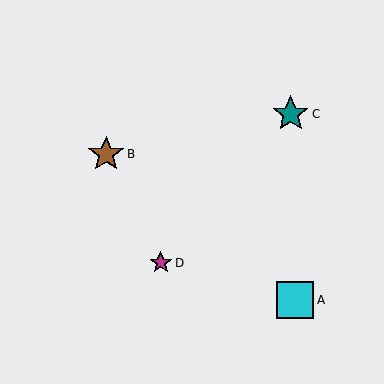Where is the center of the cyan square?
The center of the cyan square is at (295, 300).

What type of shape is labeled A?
Shape A is a cyan square.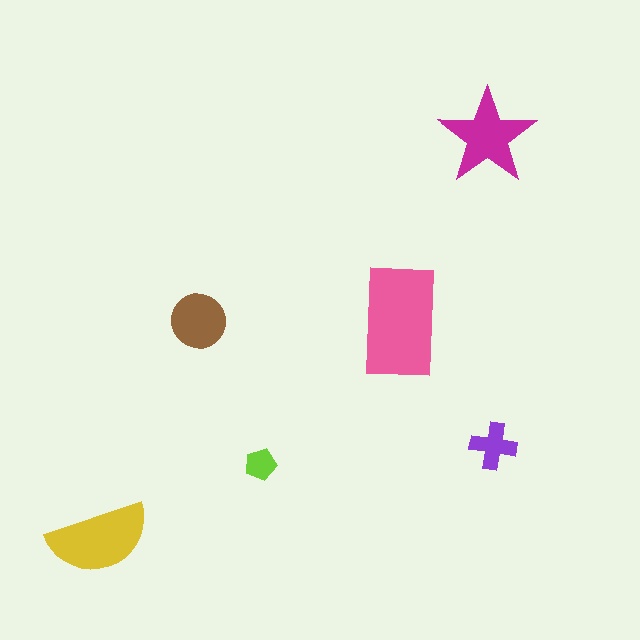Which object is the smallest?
The lime pentagon.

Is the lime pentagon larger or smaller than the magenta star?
Smaller.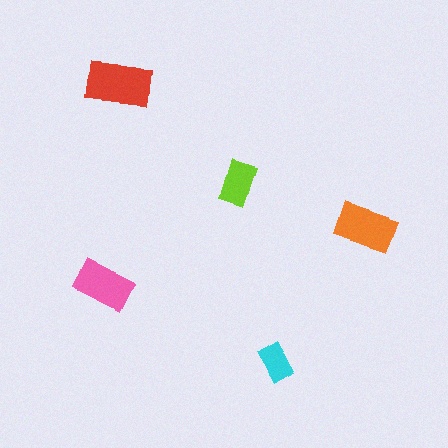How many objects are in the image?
There are 5 objects in the image.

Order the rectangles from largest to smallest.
the red one, the orange one, the pink one, the lime one, the cyan one.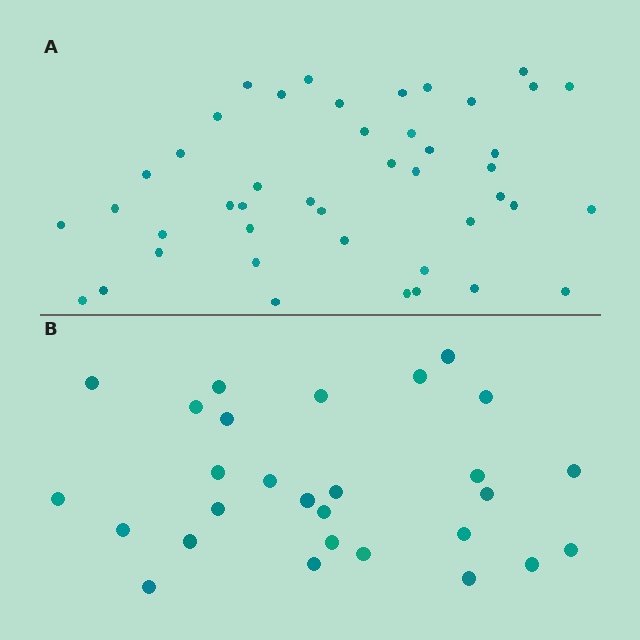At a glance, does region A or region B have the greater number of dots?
Region A (the top region) has more dots.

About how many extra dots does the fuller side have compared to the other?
Region A has approximately 15 more dots than region B.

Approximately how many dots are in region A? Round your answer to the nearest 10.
About 40 dots. (The exact count is 44, which rounds to 40.)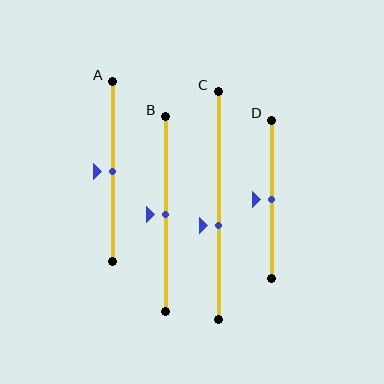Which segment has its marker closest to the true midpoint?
Segment A has its marker closest to the true midpoint.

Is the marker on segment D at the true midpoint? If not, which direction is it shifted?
Yes, the marker on segment D is at the true midpoint.